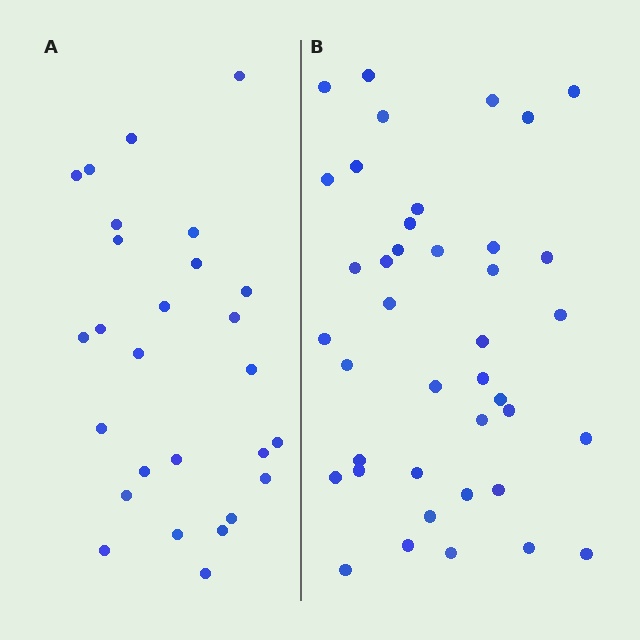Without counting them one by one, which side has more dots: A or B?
Region B (the right region) has more dots.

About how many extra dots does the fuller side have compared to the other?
Region B has approximately 15 more dots than region A.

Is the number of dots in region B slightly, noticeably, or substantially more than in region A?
Region B has substantially more. The ratio is roughly 1.5 to 1.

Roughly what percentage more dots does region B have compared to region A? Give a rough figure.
About 50% more.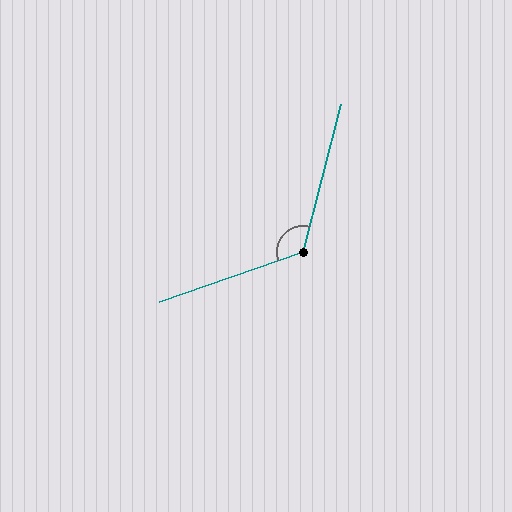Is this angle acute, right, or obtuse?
It is obtuse.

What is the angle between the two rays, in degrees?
Approximately 124 degrees.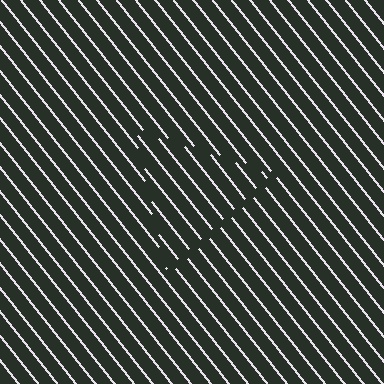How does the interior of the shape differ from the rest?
The interior of the shape contains the same grating, shifted by half a period — the contour is defined by the phase discontinuity where line-ends from the inner and outer gratings abut.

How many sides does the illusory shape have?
3 sides — the line-ends trace a triangle.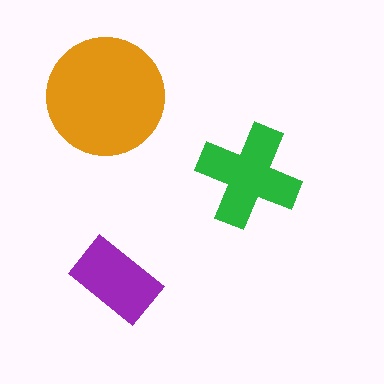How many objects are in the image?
There are 3 objects in the image.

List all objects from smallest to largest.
The purple rectangle, the green cross, the orange circle.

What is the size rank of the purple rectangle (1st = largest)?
3rd.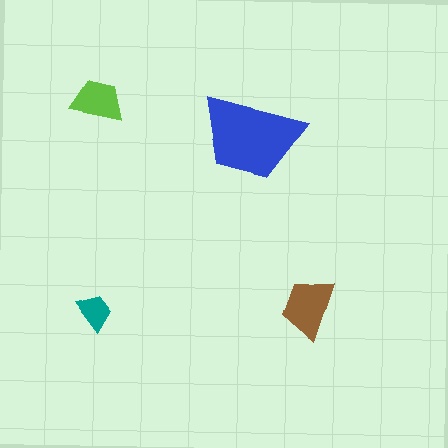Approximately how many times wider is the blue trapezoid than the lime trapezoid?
About 2 times wider.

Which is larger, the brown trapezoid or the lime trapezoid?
The brown one.